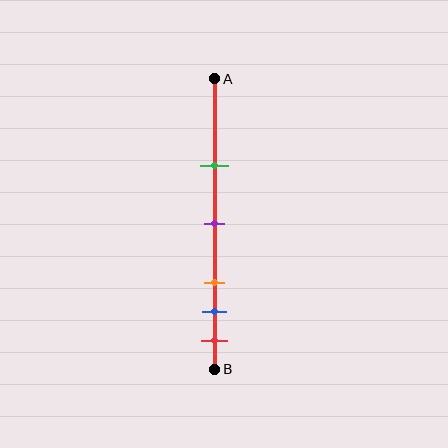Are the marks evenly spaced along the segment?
No, the marks are not evenly spaced.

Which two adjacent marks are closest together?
The blue and red marks are the closest adjacent pair.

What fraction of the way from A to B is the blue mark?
The blue mark is approximately 80% (0.8) of the way from A to B.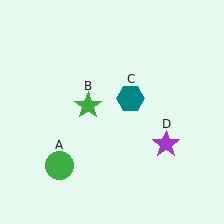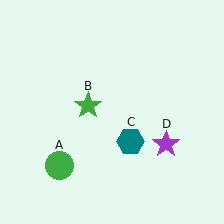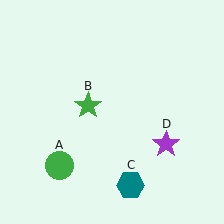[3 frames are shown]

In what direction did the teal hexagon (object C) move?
The teal hexagon (object C) moved down.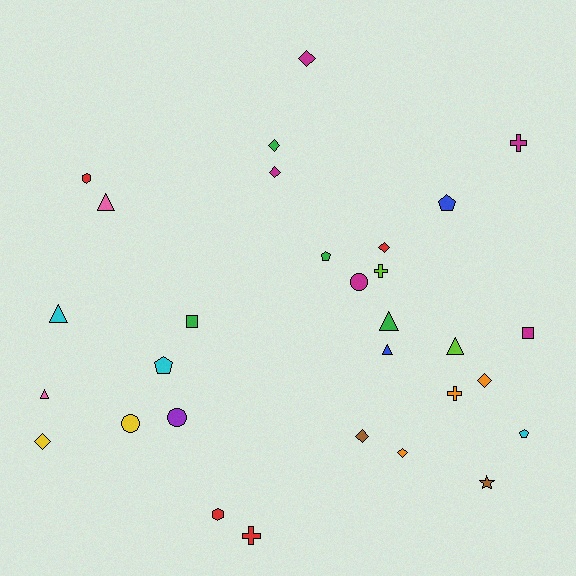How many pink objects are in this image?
There are 2 pink objects.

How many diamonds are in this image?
There are 8 diamonds.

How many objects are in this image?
There are 30 objects.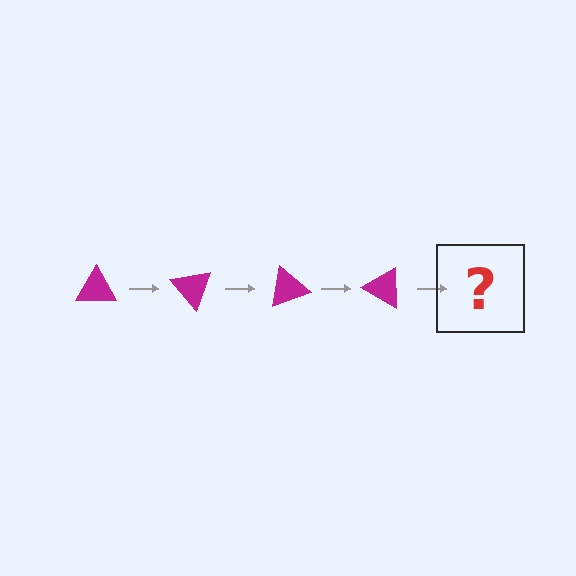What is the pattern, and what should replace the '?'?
The pattern is that the triangle rotates 50 degrees each step. The '?' should be a magenta triangle rotated 200 degrees.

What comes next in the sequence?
The next element should be a magenta triangle rotated 200 degrees.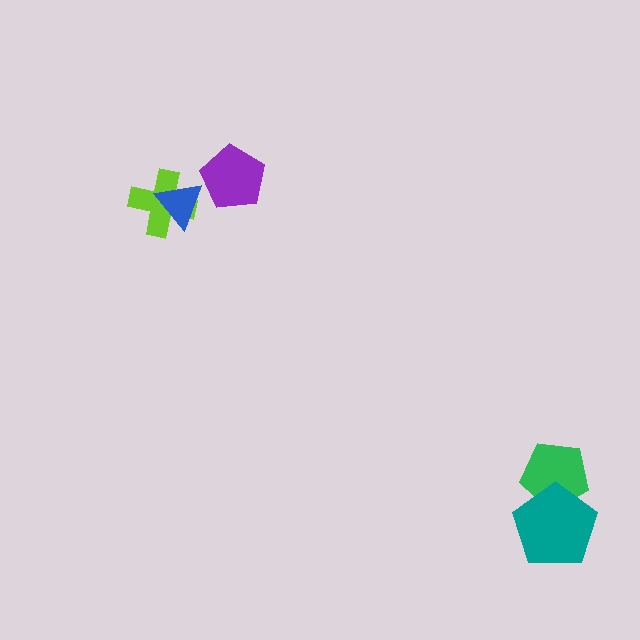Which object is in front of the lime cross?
The blue triangle is in front of the lime cross.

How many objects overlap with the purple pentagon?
0 objects overlap with the purple pentagon.